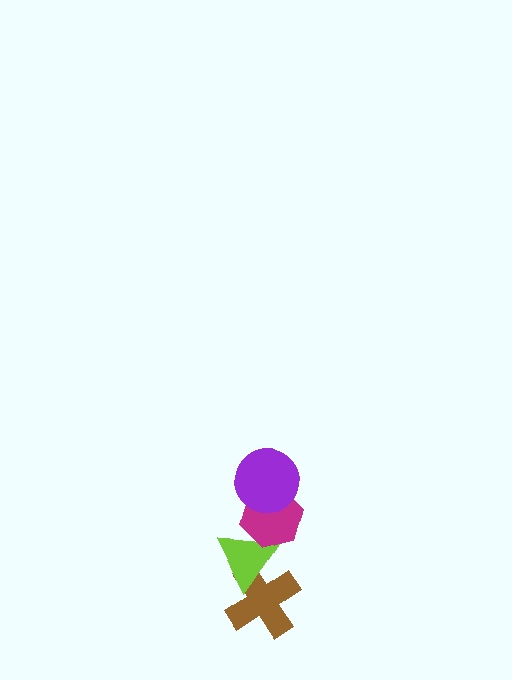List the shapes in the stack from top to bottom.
From top to bottom: the purple circle, the magenta hexagon, the lime triangle, the brown cross.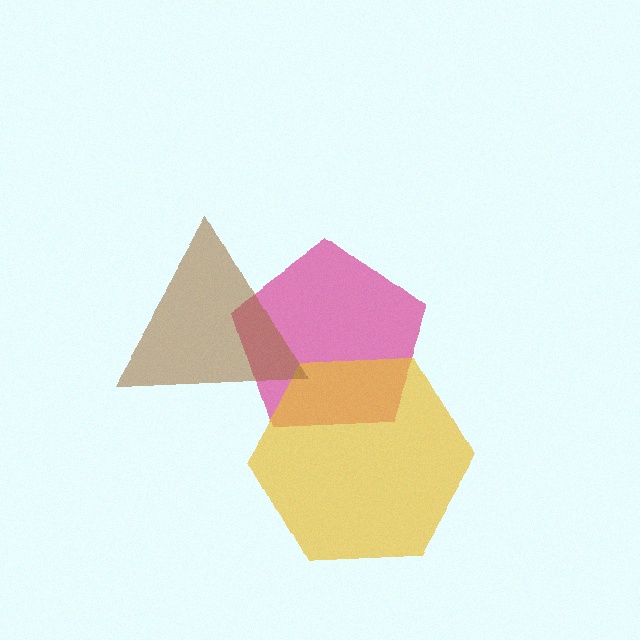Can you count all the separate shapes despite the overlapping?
Yes, there are 3 separate shapes.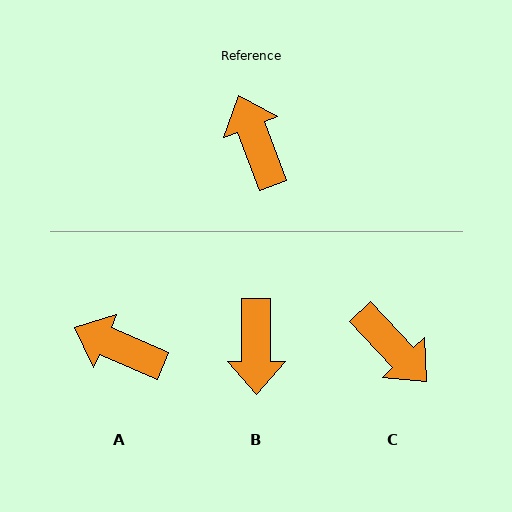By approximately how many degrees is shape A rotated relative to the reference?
Approximately 45 degrees counter-clockwise.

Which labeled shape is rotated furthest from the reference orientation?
B, about 159 degrees away.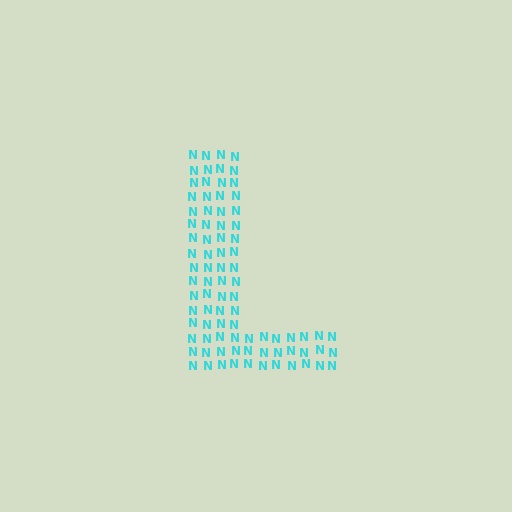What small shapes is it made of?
It is made of small letter N's.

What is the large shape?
The large shape is the letter L.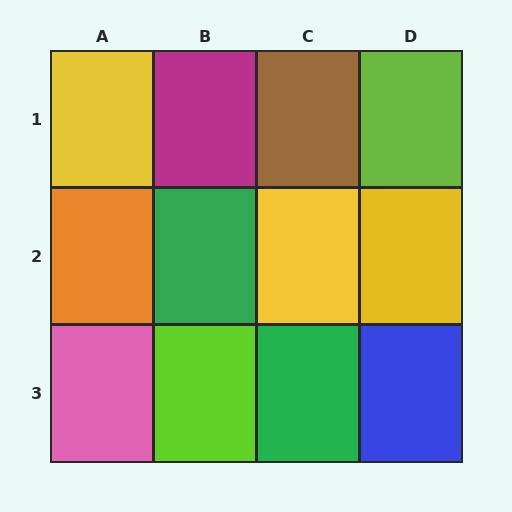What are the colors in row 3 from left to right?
Pink, lime, green, blue.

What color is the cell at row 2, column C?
Yellow.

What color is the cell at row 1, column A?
Yellow.